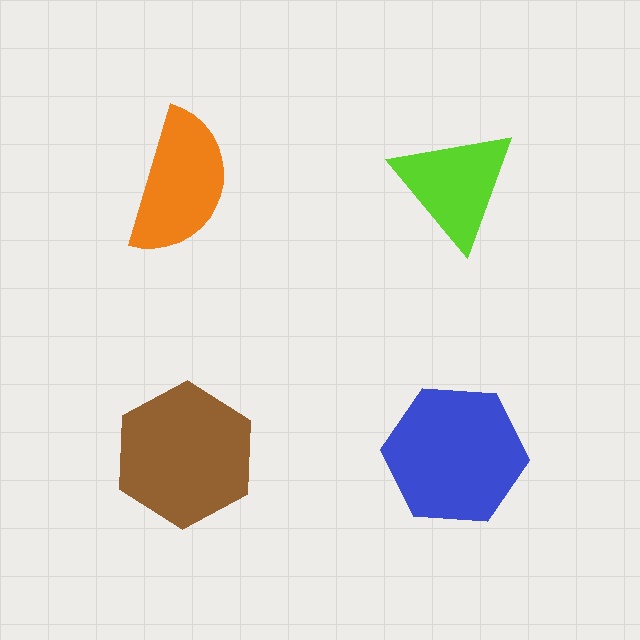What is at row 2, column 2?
A blue hexagon.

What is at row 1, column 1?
An orange semicircle.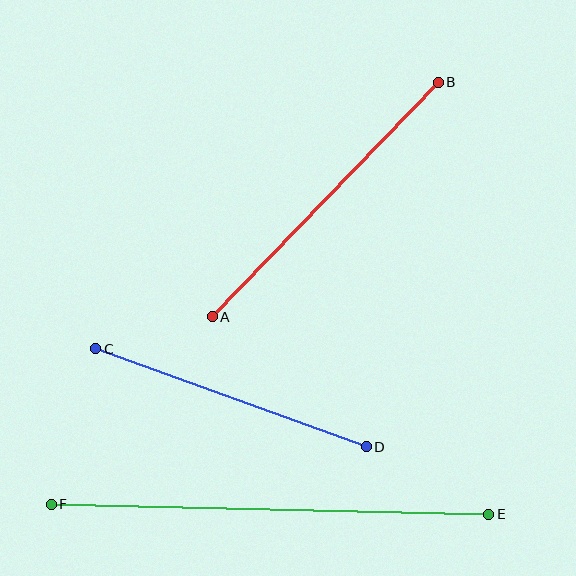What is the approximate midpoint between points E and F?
The midpoint is at approximately (270, 509) pixels.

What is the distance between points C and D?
The distance is approximately 288 pixels.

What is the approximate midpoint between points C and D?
The midpoint is at approximately (231, 398) pixels.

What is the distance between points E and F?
The distance is approximately 438 pixels.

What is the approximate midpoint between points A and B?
The midpoint is at approximately (325, 199) pixels.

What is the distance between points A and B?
The distance is approximately 326 pixels.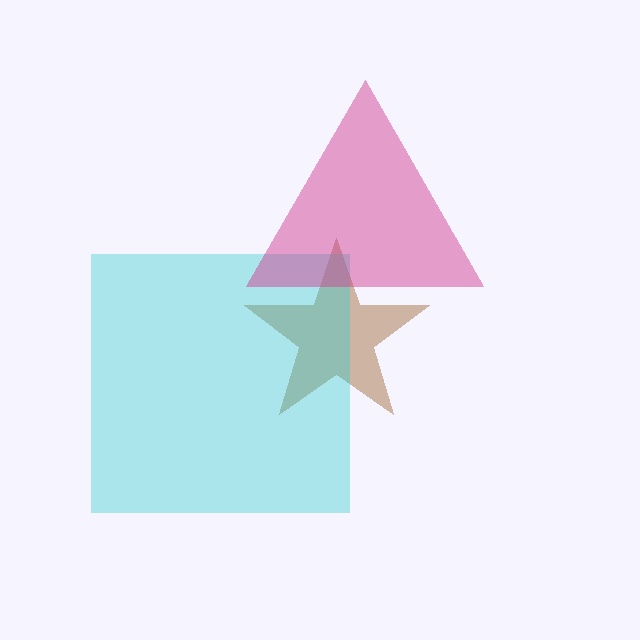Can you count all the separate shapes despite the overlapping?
Yes, there are 3 separate shapes.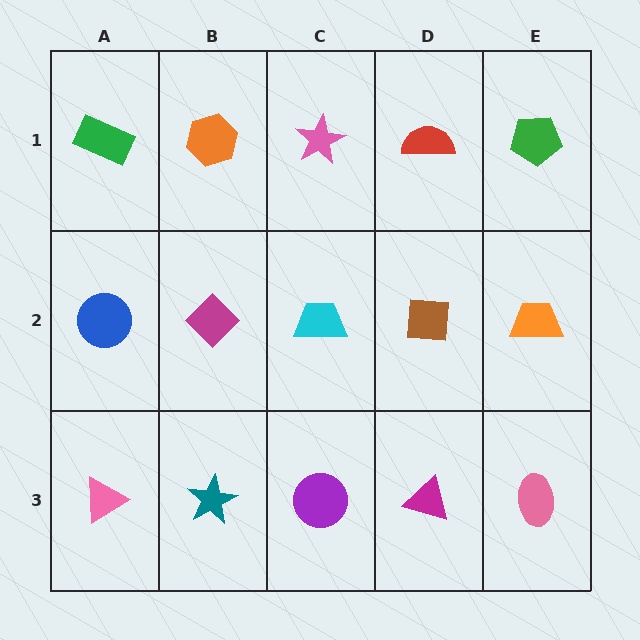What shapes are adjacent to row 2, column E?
A green pentagon (row 1, column E), a pink ellipse (row 3, column E), a brown square (row 2, column D).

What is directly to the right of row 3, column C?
A magenta triangle.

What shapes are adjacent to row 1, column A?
A blue circle (row 2, column A), an orange hexagon (row 1, column B).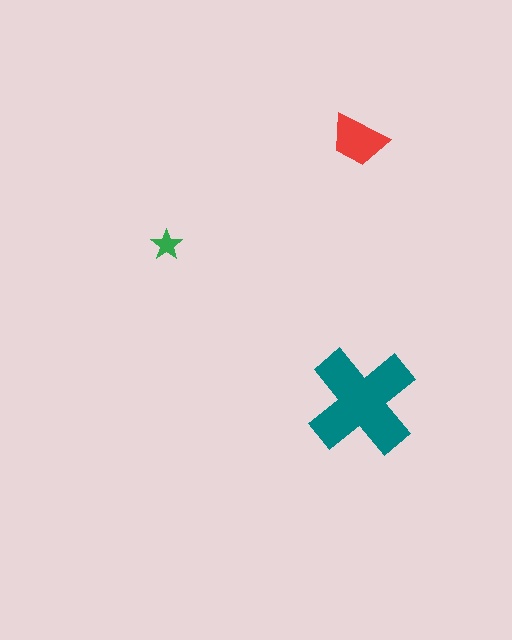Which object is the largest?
The teal cross.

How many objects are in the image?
There are 3 objects in the image.